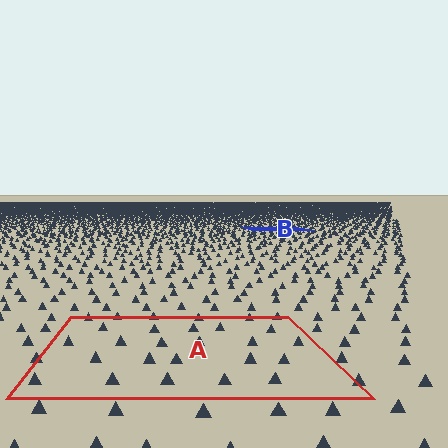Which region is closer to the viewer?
Region A is closer. The texture elements there are larger and more spread out.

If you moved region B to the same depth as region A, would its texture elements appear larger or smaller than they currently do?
They would appear larger. At a closer depth, the same texture elements are projected at a bigger on-screen size.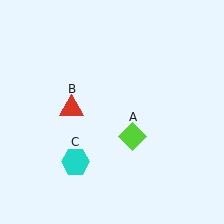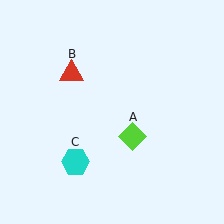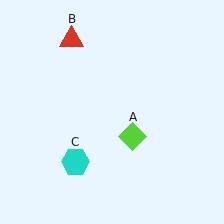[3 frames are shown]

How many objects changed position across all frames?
1 object changed position: red triangle (object B).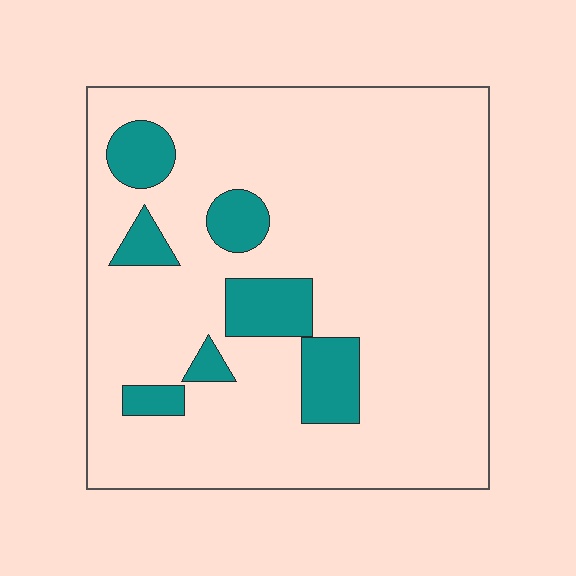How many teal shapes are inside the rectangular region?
7.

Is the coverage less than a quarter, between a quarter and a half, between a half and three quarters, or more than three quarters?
Less than a quarter.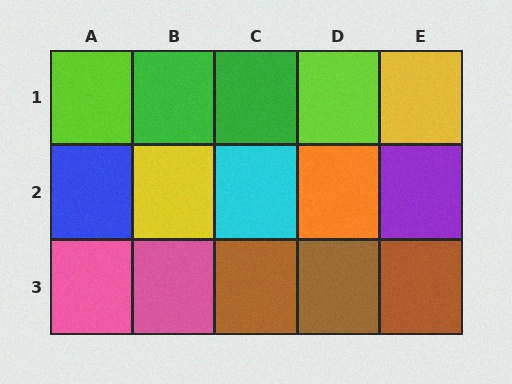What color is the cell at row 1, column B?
Green.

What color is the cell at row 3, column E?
Brown.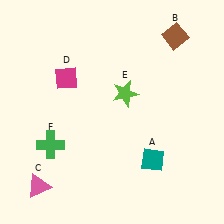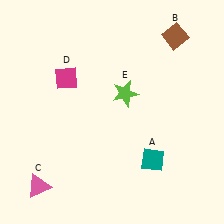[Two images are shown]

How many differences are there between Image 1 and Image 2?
There is 1 difference between the two images.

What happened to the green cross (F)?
The green cross (F) was removed in Image 2. It was in the bottom-left area of Image 1.